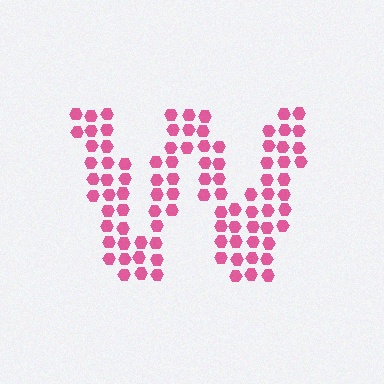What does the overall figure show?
The overall figure shows the letter W.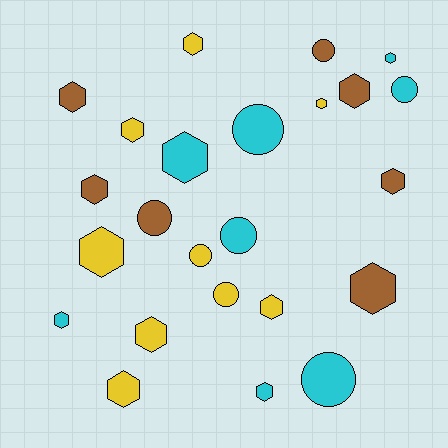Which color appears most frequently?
Yellow, with 9 objects.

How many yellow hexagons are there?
There are 7 yellow hexagons.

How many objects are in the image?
There are 24 objects.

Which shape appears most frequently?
Hexagon, with 16 objects.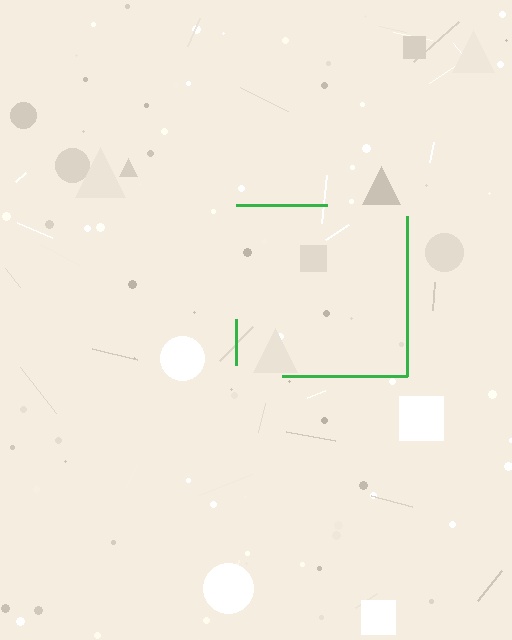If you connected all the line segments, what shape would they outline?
They would outline a square.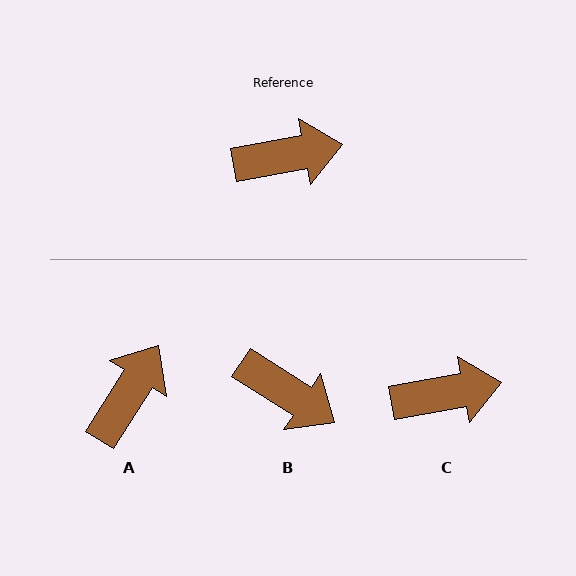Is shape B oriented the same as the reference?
No, it is off by about 43 degrees.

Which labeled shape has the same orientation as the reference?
C.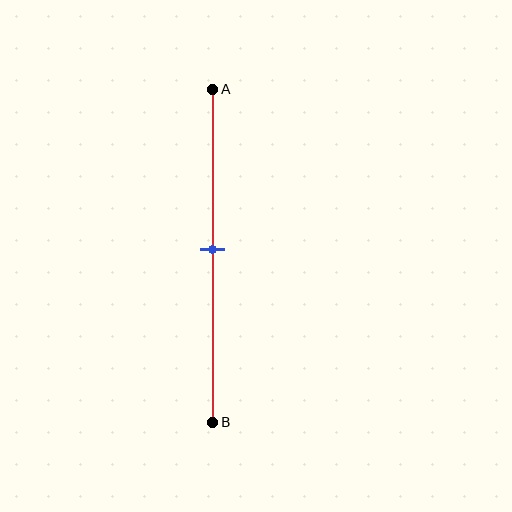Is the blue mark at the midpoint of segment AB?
Yes, the mark is approximately at the midpoint.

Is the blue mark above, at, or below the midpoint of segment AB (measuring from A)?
The blue mark is approximately at the midpoint of segment AB.